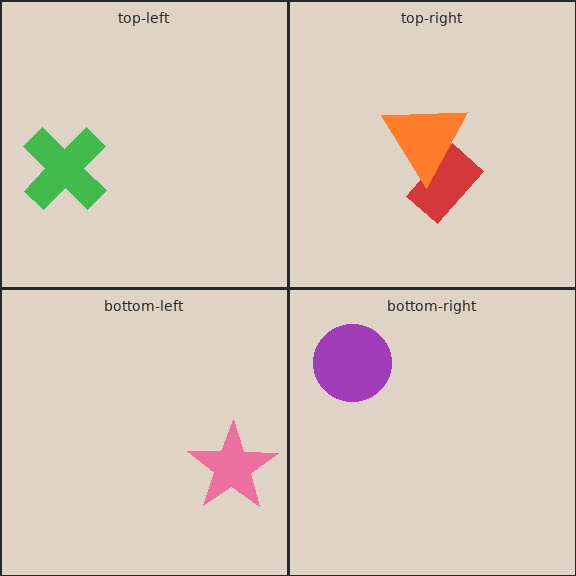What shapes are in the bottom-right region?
The purple circle.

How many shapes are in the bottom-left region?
1.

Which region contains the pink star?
The bottom-left region.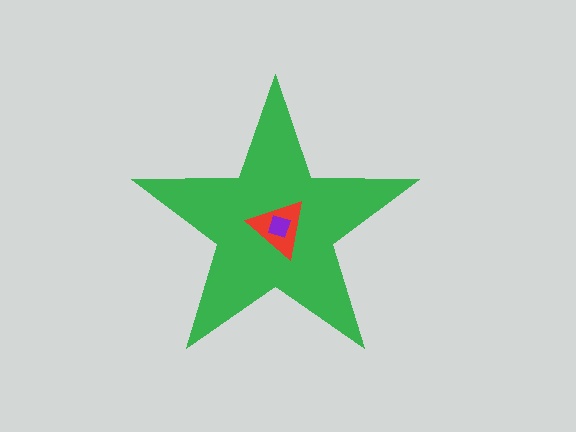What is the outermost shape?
The green star.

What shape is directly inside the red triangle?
The purple diamond.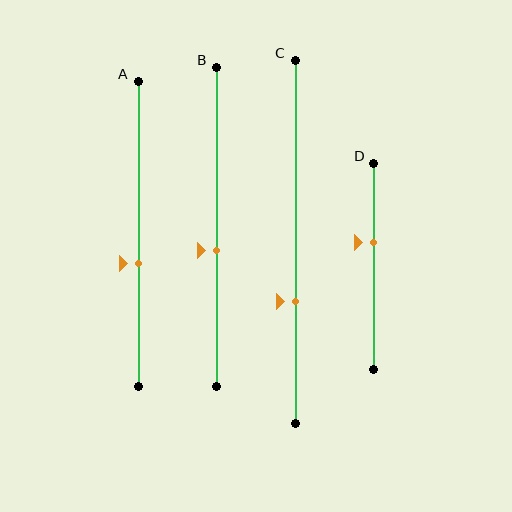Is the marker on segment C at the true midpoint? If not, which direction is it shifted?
No, the marker on segment C is shifted downward by about 16% of the segment length.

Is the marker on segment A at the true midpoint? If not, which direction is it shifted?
No, the marker on segment A is shifted downward by about 10% of the segment length.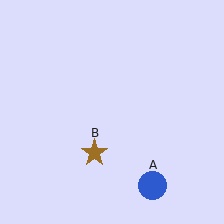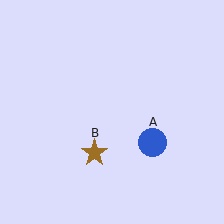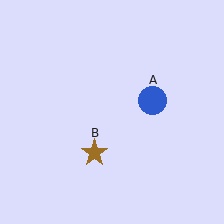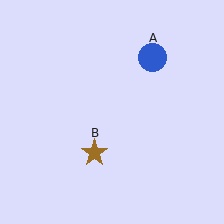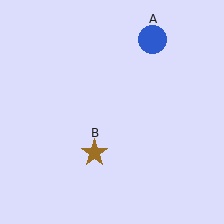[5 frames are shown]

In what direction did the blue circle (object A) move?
The blue circle (object A) moved up.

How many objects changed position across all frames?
1 object changed position: blue circle (object A).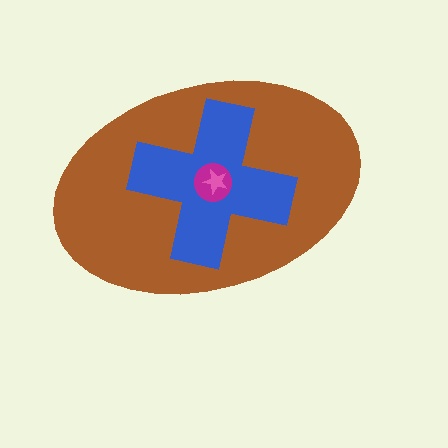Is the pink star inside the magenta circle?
Yes.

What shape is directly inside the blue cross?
The magenta circle.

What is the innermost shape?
The pink star.